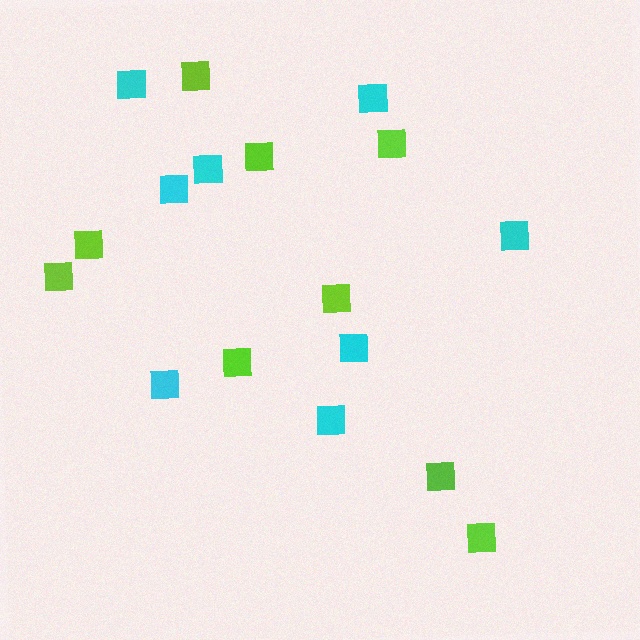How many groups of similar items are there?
There are 2 groups: one group of cyan squares (8) and one group of lime squares (9).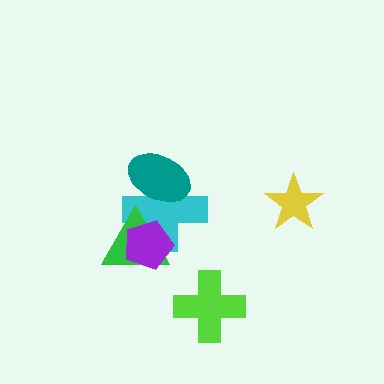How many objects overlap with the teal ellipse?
1 object overlaps with the teal ellipse.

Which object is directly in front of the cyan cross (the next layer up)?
The green triangle is directly in front of the cyan cross.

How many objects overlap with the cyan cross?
3 objects overlap with the cyan cross.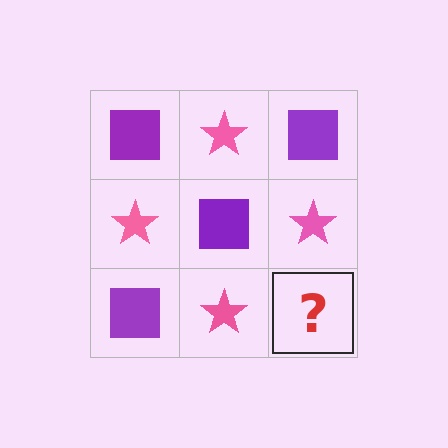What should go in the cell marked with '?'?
The missing cell should contain a purple square.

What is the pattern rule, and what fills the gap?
The rule is that it alternates purple square and pink star in a checkerboard pattern. The gap should be filled with a purple square.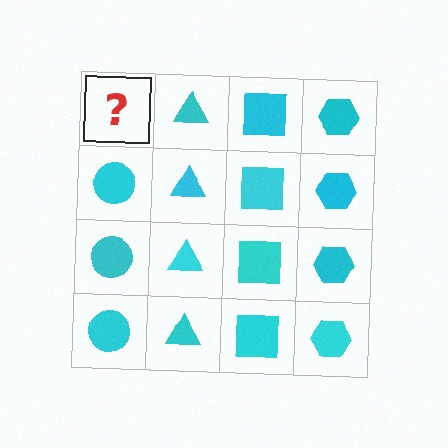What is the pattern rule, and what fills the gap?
The rule is that each column has a consistent shape. The gap should be filled with a cyan circle.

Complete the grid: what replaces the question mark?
The question mark should be replaced with a cyan circle.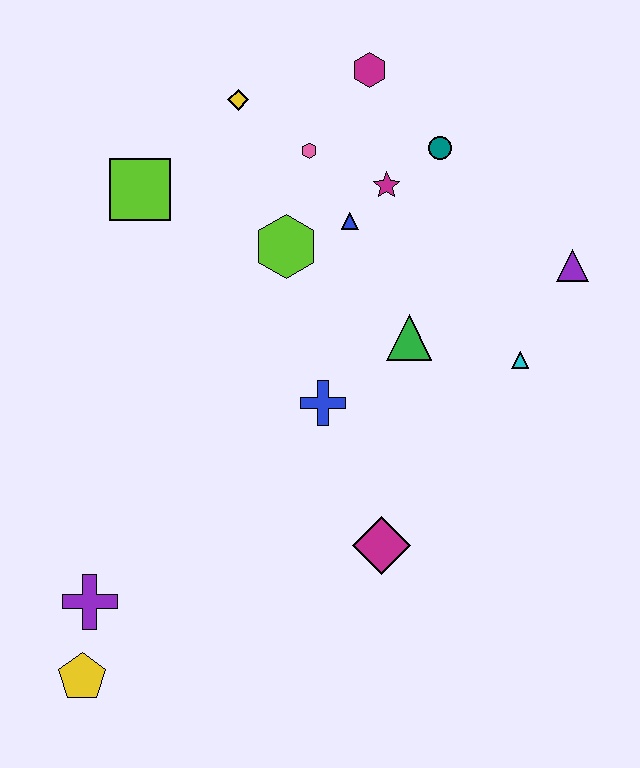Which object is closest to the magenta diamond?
The blue cross is closest to the magenta diamond.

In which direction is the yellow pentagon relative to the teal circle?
The yellow pentagon is below the teal circle.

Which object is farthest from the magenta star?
The yellow pentagon is farthest from the magenta star.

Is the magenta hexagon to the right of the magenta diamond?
No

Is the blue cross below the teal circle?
Yes